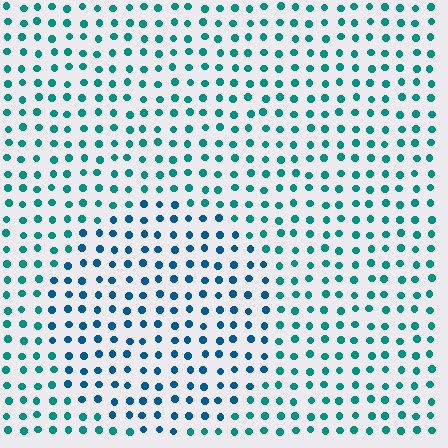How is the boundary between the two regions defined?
The boundary is defined purely by a slight shift in hue (about 29 degrees). Spacing, size, and orientation are identical on both sides.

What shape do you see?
I see a circle.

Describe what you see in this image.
The image is filled with small teal elements in a uniform arrangement. A circle-shaped region is visible where the elements are tinted to a slightly different hue, forming a subtle color boundary.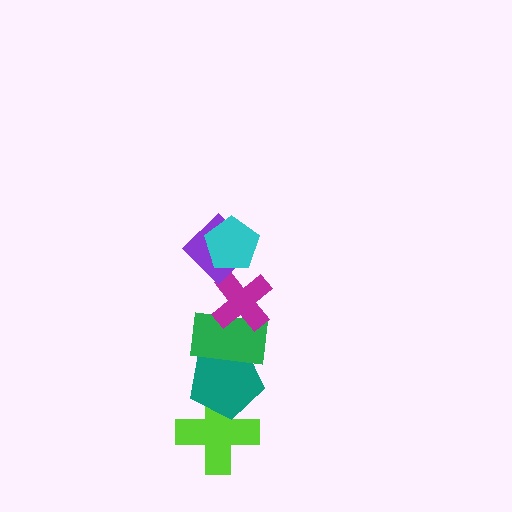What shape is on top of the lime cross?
The teal pentagon is on top of the lime cross.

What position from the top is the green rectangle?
The green rectangle is 4th from the top.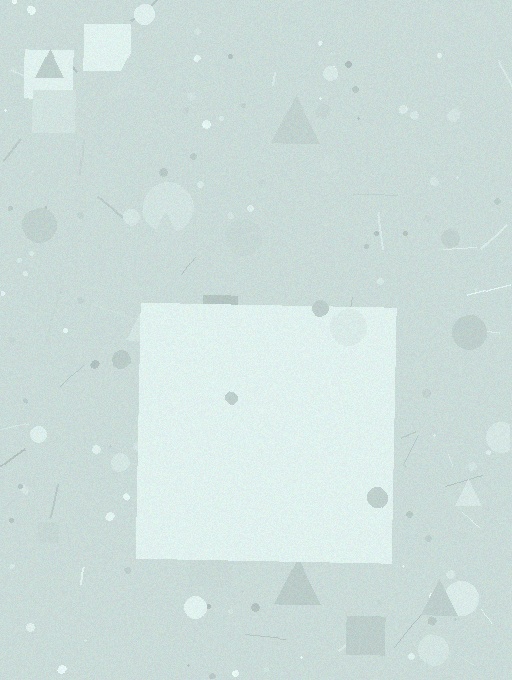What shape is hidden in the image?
A square is hidden in the image.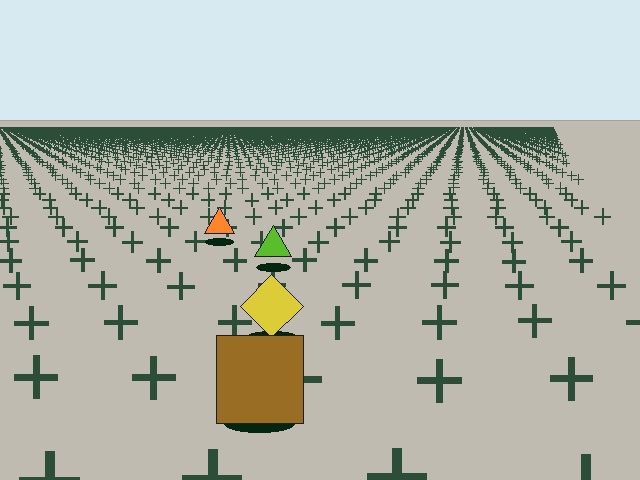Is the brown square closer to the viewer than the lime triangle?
Yes. The brown square is closer — you can tell from the texture gradient: the ground texture is coarser near it.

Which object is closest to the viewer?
The brown square is closest. The texture marks near it are larger and more spread out.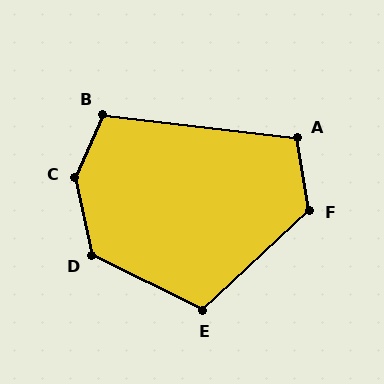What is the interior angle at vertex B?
Approximately 107 degrees (obtuse).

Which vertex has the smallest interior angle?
A, at approximately 106 degrees.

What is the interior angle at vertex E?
Approximately 110 degrees (obtuse).